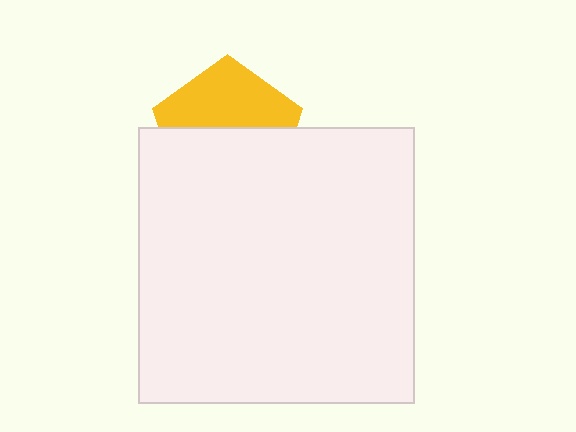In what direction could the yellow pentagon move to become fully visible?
The yellow pentagon could move up. That would shift it out from behind the white square entirely.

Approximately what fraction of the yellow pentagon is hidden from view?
Roughly 54% of the yellow pentagon is hidden behind the white square.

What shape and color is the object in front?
The object in front is a white square.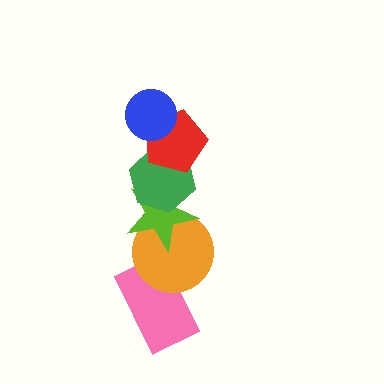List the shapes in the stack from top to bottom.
From top to bottom: the blue circle, the red pentagon, the green hexagon, the lime star, the orange circle, the pink rectangle.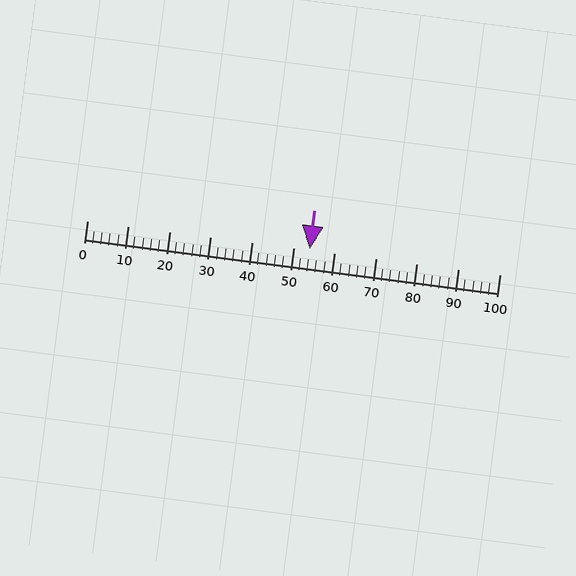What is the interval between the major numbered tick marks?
The major tick marks are spaced 10 units apart.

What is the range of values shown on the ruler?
The ruler shows values from 0 to 100.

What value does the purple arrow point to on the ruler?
The purple arrow points to approximately 54.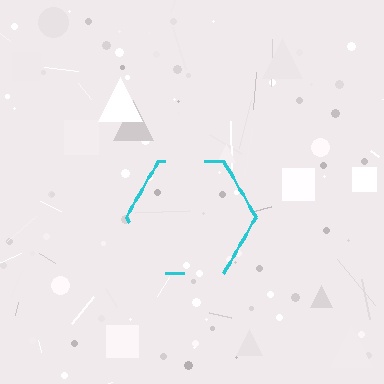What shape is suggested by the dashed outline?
The dashed outline suggests a hexagon.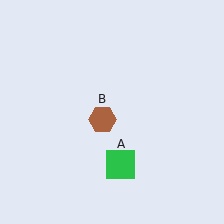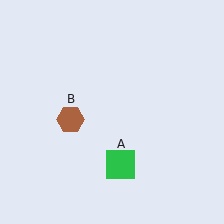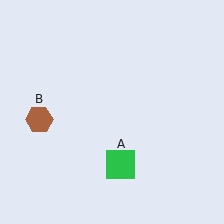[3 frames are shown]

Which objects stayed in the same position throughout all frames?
Green square (object A) remained stationary.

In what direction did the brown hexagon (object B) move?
The brown hexagon (object B) moved left.